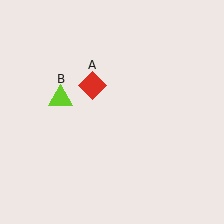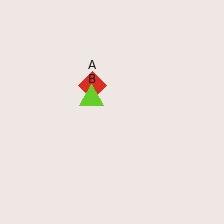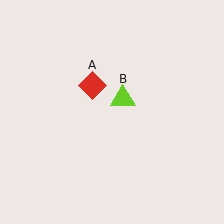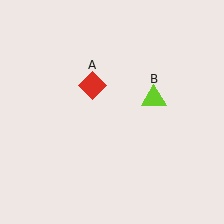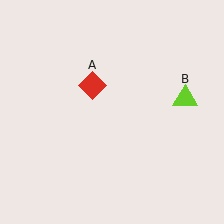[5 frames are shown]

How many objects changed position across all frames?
1 object changed position: lime triangle (object B).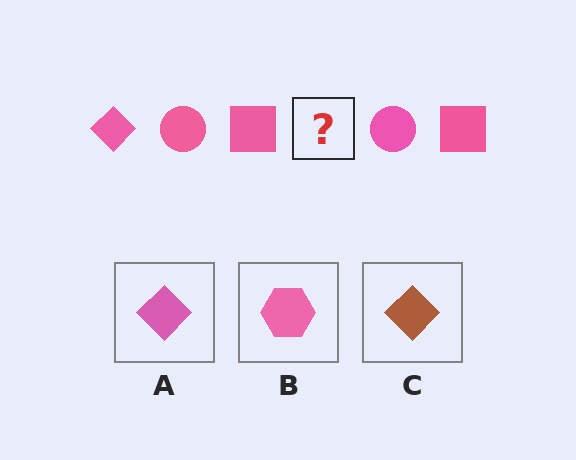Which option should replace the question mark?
Option A.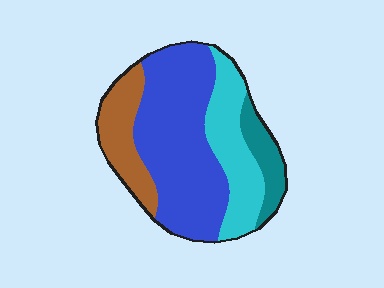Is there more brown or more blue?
Blue.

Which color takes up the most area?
Blue, at roughly 50%.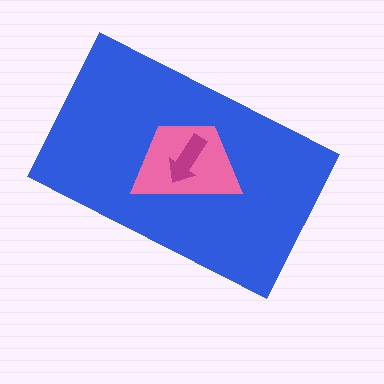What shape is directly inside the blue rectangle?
The pink trapezoid.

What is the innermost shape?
The magenta arrow.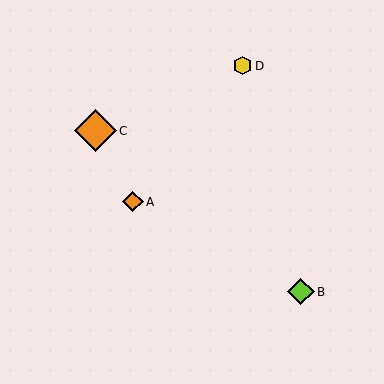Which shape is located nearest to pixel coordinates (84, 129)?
The orange diamond (labeled C) at (95, 131) is nearest to that location.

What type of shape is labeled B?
Shape B is a lime diamond.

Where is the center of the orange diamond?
The center of the orange diamond is at (133, 202).